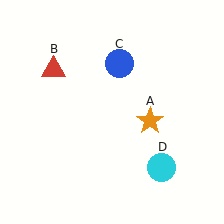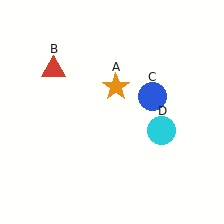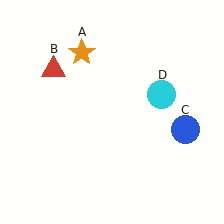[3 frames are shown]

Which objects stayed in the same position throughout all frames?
Red triangle (object B) remained stationary.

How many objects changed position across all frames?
3 objects changed position: orange star (object A), blue circle (object C), cyan circle (object D).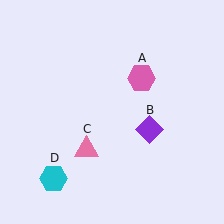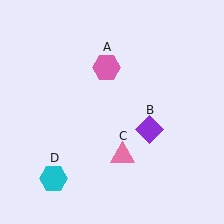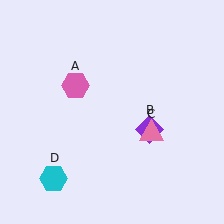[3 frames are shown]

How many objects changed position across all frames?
2 objects changed position: pink hexagon (object A), pink triangle (object C).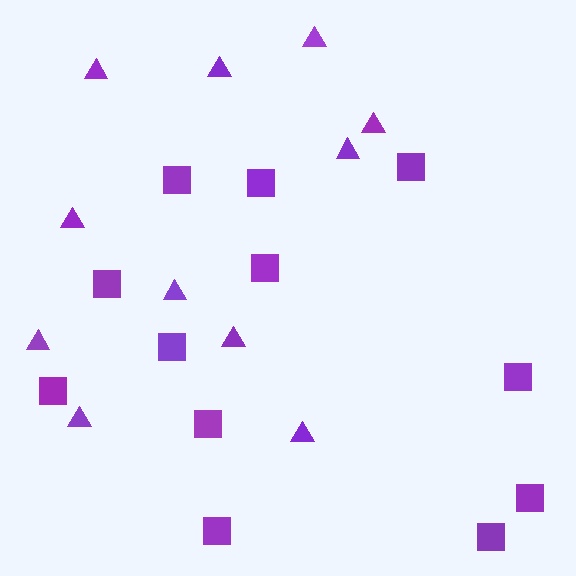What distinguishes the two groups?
There are 2 groups: one group of triangles (11) and one group of squares (12).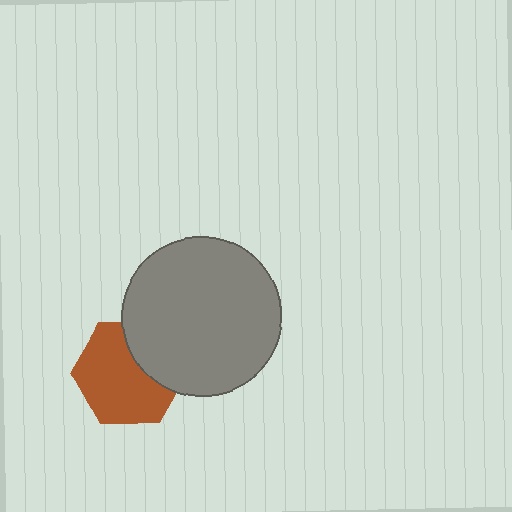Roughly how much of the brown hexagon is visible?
Most of it is visible (roughly 69%).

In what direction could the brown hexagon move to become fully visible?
The brown hexagon could move toward the lower-left. That would shift it out from behind the gray circle entirely.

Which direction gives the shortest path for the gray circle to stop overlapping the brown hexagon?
Moving toward the upper-right gives the shortest separation.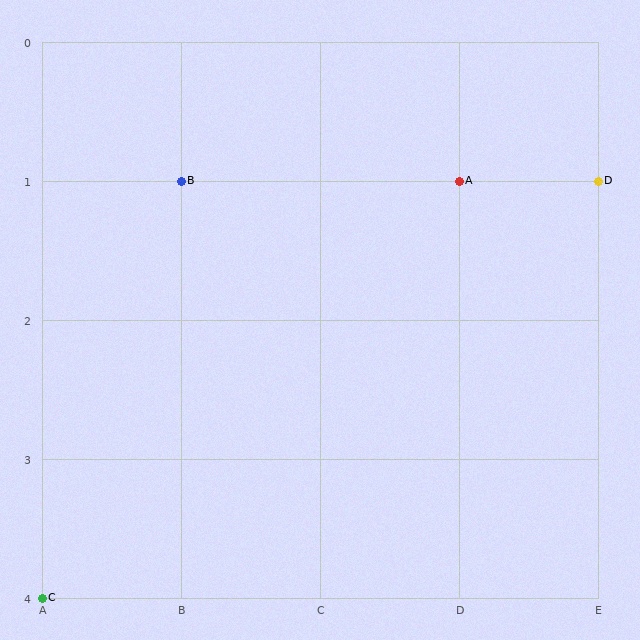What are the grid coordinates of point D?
Point D is at grid coordinates (E, 1).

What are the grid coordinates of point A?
Point A is at grid coordinates (D, 1).